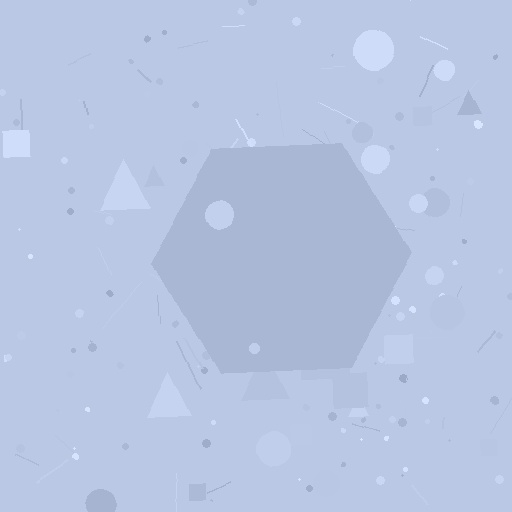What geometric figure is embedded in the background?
A hexagon is embedded in the background.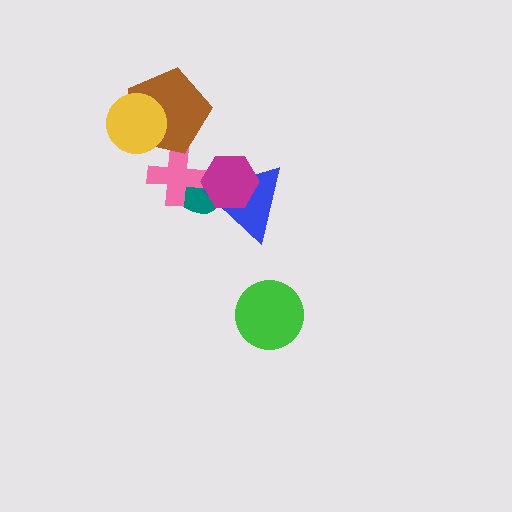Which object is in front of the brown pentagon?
The yellow circle is in front of the brown pentagon.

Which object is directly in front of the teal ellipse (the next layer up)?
The blue triangle is directly in front of the teal ellipse.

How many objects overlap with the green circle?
0 objects overlap with the green circle.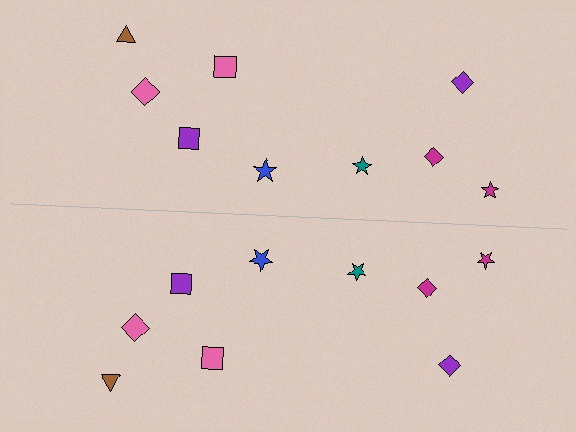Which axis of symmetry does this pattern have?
The pattern has a horizontal axis of symmetry running through the center of the image.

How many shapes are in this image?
There are 18 shapes in this image.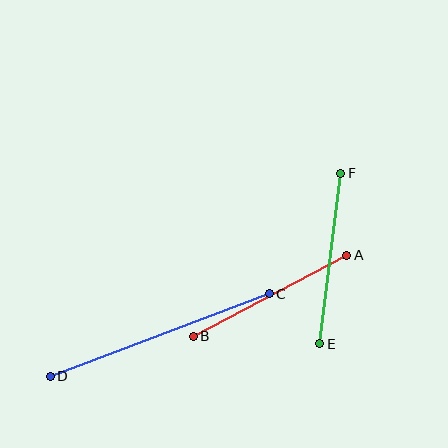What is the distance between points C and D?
The distance is approximately 234 pixels.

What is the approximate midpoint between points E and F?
The midpoint is at approximately (330, 258) pixels.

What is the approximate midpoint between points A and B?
The midpoint is at approximately (270, 296) pixels.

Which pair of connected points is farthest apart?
Points C and D are farthest apart.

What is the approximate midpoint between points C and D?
The midpoint is at approximately (160, 335) pixels.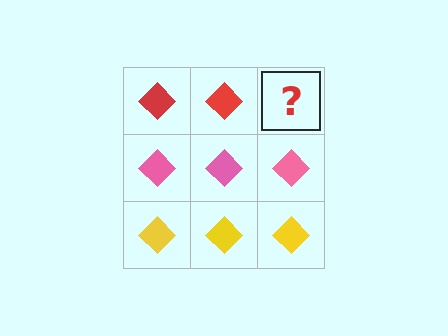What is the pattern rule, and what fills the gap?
The rule is that each row has a consistent color. The gap should be filled with a red diamond.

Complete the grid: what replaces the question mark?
The question mark should be replaced with a red diamond.